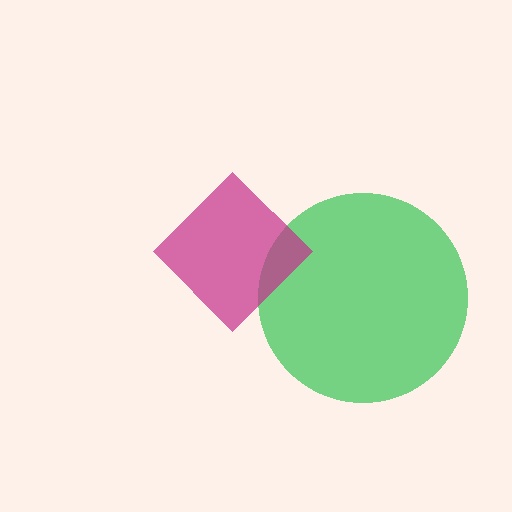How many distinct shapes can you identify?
There are 2 distinct shapes: a green circle, a magenta diamond.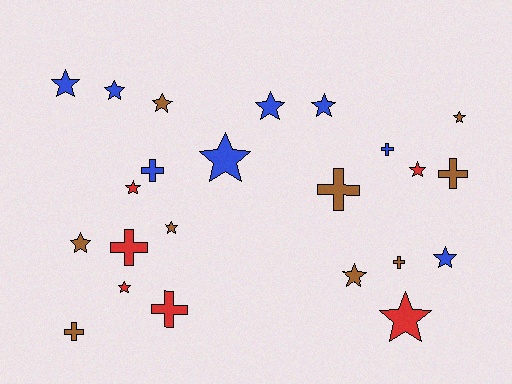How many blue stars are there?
There are 6 blue stars.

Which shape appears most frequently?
Star, with 15 objects.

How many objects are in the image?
There are 23 objects.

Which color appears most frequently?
Brown, with 9 objects.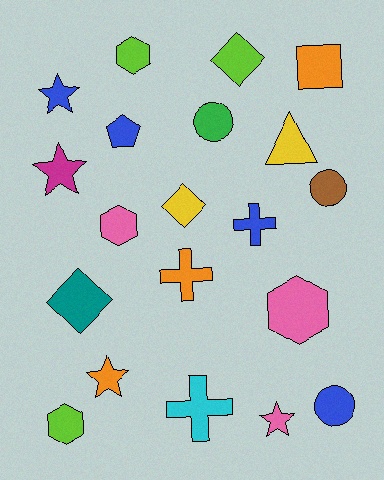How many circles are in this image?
There are 3 circles.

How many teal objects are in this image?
There is 1 teal object.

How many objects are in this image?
There are 20 objects.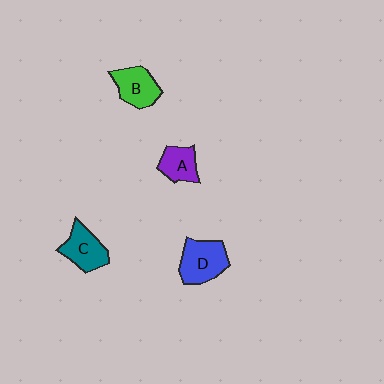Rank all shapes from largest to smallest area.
From largest to smallest: D (blue), C (teal), B (green), A (purple).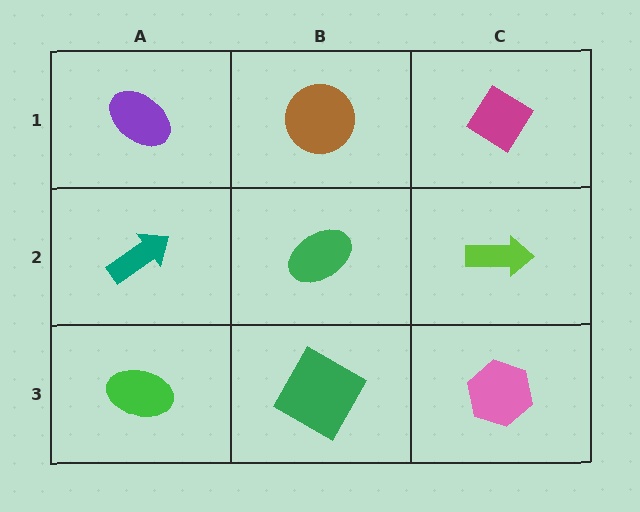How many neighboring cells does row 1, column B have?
3.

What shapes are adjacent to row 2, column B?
A brown circle (row 1, column B), a green square (row 3, column B), a teal arrow (row 2, column A), a lime arrow (row 2, column C).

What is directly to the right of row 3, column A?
A green square.